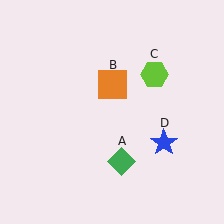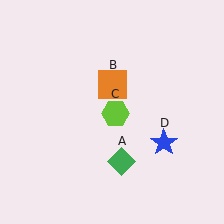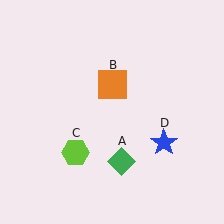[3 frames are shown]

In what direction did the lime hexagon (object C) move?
The lime hexagon (object C) moved down and to the left.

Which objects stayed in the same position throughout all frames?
Green diamond (object A) and orange square (object B) and blue star (object D) remained stationary.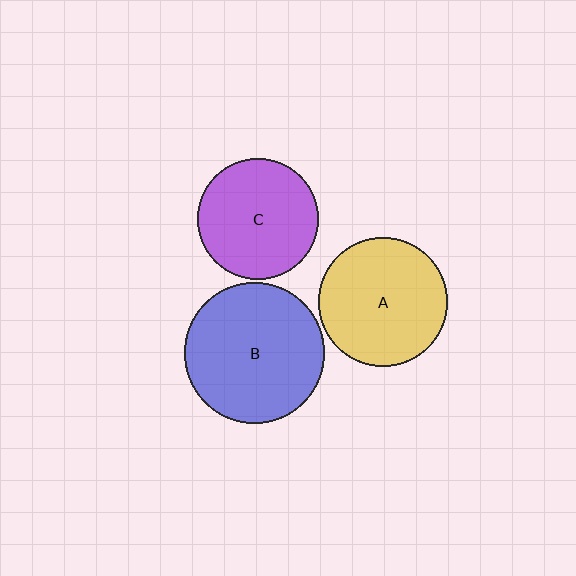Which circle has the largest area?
Circle B (blue).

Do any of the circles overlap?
No, none of the circles overlap.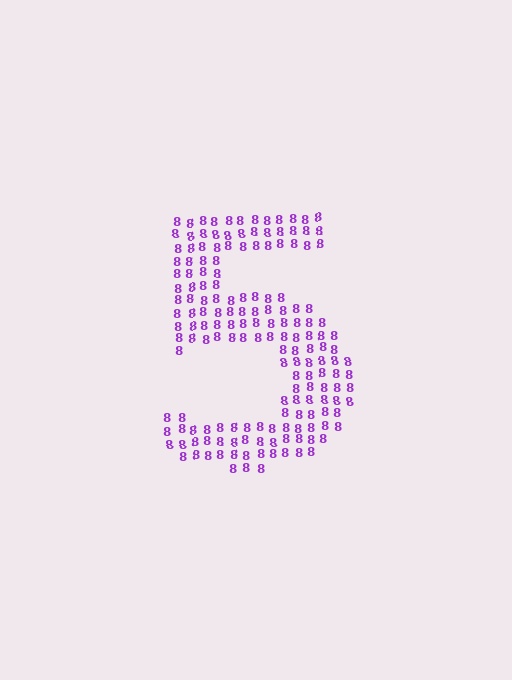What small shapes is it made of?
It is made of small digit 8's.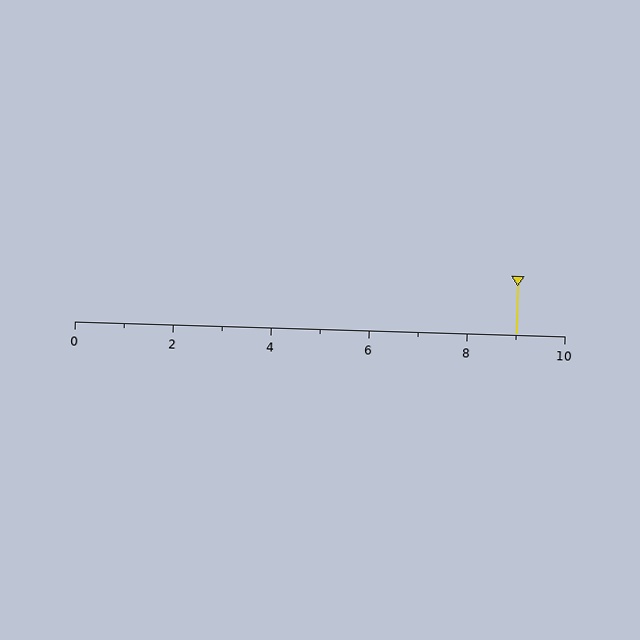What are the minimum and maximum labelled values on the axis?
The axis runs from 0 to 10.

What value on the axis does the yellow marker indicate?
The marker indicates approximately 9.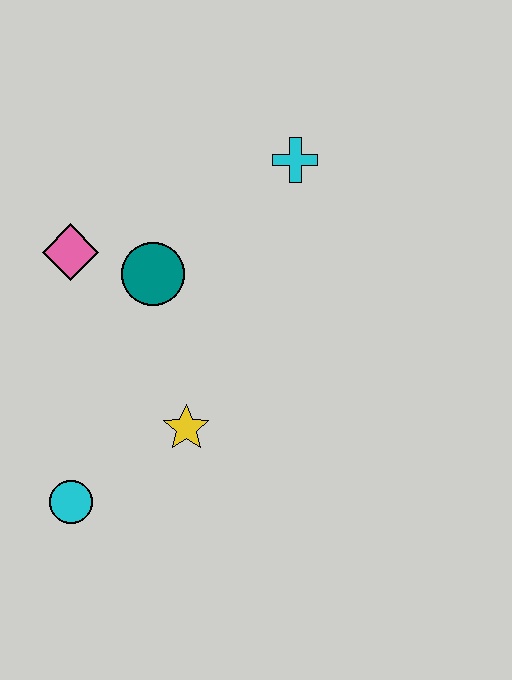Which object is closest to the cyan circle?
The yellow star is closest to the cyan circle.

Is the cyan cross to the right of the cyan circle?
Yes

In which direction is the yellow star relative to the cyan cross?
The yellow star is below the cyan cross.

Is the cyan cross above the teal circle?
Yes